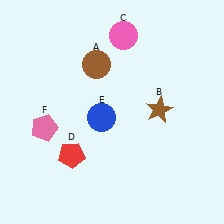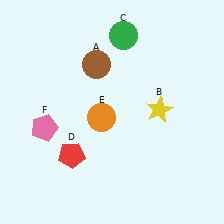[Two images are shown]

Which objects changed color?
B changed from brown to yellow. C changed from pink to green. E changed from blue to orange.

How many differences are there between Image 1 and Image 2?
There are 3 differences between the two images.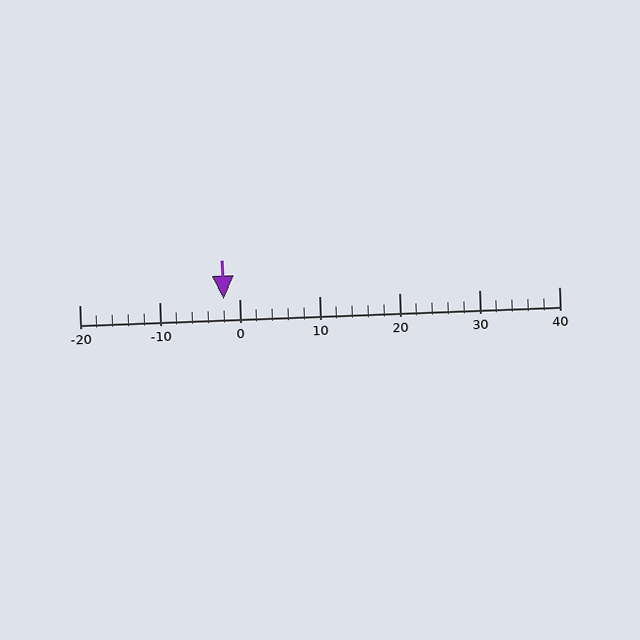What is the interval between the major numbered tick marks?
The major tick marks are spaced 10 units apart.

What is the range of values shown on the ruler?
The ruler shows values from -20 to 40.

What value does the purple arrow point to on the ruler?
The purple arrow points to approximately -2.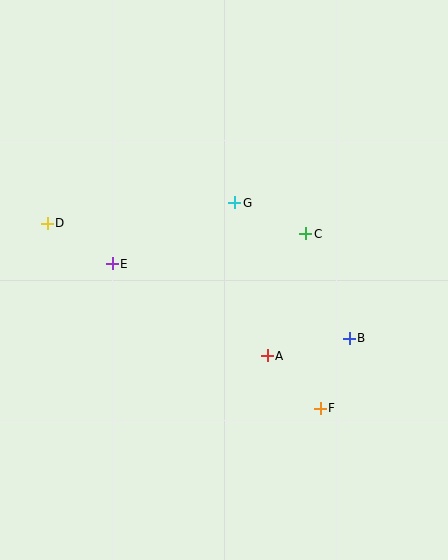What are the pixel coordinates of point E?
Point E is at (112, 264).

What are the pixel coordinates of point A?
Point A is at (267, 356).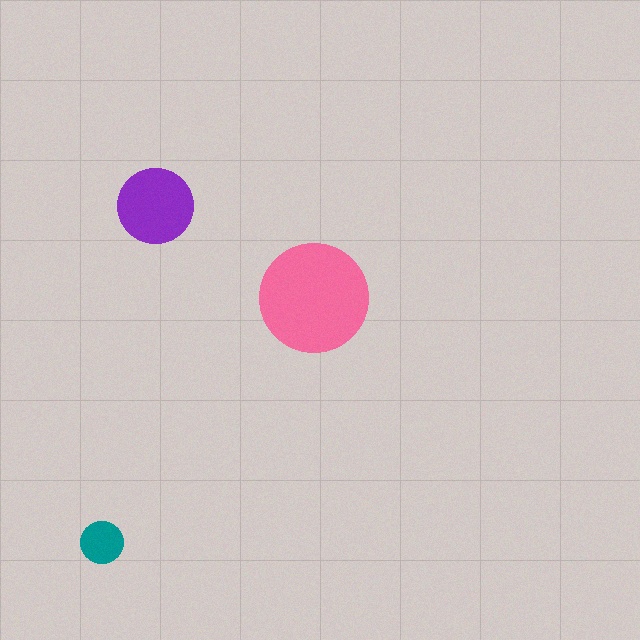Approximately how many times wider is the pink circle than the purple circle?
About 1.5 times wider.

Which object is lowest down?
The teal circle is bottommost.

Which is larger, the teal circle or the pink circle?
The pink one.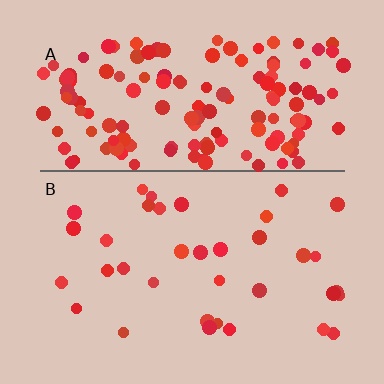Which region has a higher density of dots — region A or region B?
A (the top).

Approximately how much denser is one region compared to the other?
Approximately 4.2× — region A over region B.